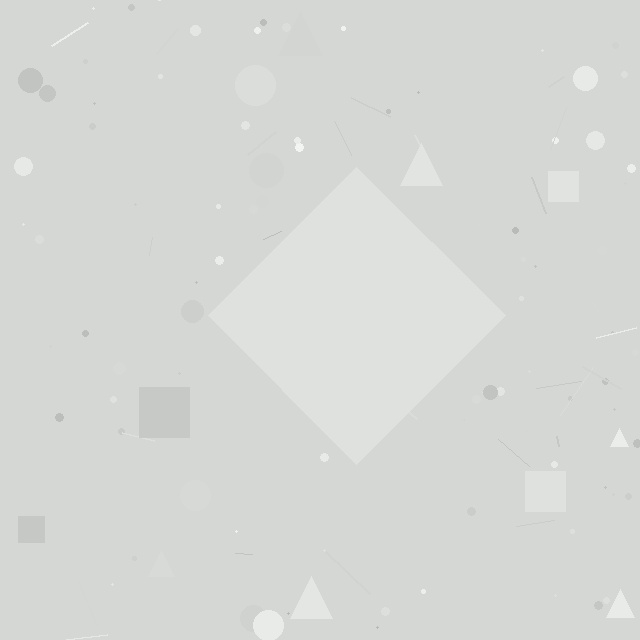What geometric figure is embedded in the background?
A diamond is embedded in the background.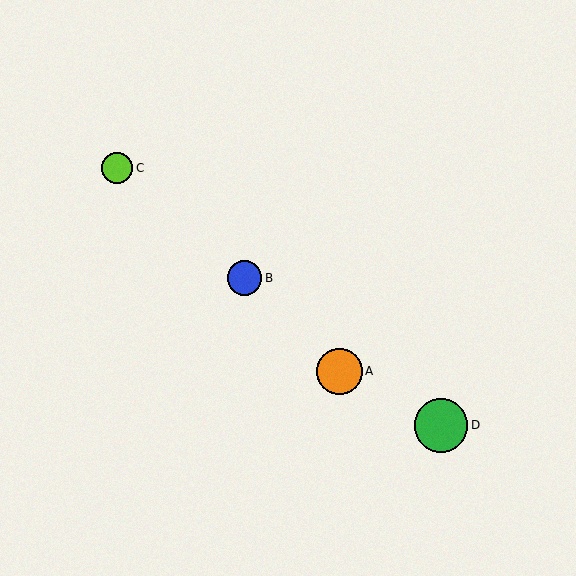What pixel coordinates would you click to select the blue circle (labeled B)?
Click at (244, 278) to select the blue circle B.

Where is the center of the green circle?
The center of the green circle is at (441, 425).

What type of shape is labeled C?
Shape C is a lime circle.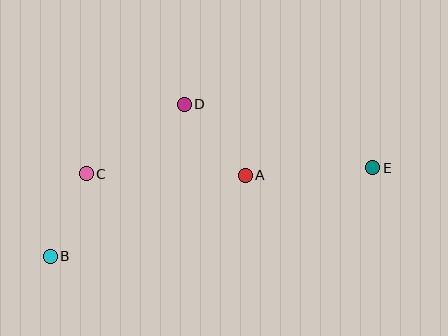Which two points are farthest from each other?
Points B and E are farthest from each other.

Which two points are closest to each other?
Points B and C are closest to each other.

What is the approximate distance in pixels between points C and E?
The distance between C and E is approximately 287 pixels.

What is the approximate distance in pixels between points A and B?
The distance between A and B is approximately 211 pixels.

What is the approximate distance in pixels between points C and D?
The distance between C and D is approximately 120 pixels.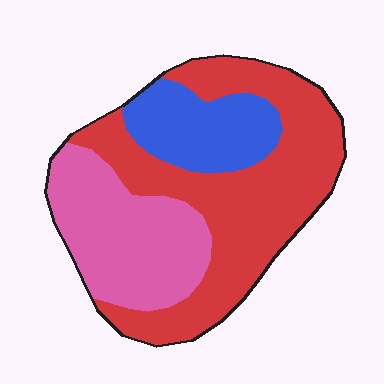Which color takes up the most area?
Red, at roughly 50%.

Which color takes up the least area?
Blue, at roughly 20%.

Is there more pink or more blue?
Pink.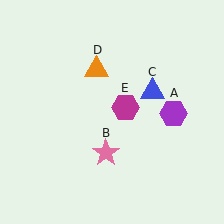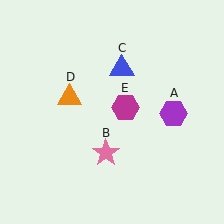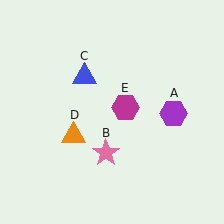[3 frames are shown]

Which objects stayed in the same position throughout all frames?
Purple hexagon (object A) and pink star (object B) and magenta hexagon (object E) remained stationary.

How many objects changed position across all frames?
2 objects changed position: blue triangle (object C), orange triangle (object D).